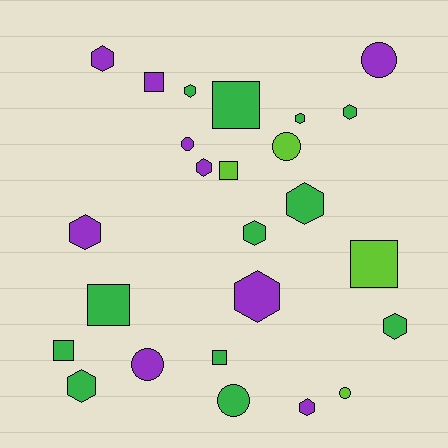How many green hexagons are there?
There are 7 green hexagons.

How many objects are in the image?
There are 25 objects.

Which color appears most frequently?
Green, with 12 objects.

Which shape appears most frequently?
Hexagon, with 12 objects.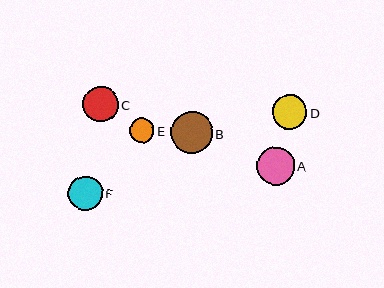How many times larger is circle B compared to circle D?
Circle B is approximately 1.2 times the size of circle D.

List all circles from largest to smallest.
From largest to smallest: B, A, C, F, D, E.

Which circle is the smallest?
Circle E is the smallest with a size of approximately 25 pixels.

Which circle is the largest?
Circle B is the largest with a size of approximately 42 pixels.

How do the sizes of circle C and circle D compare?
Circle C and circle D are approximately the same size.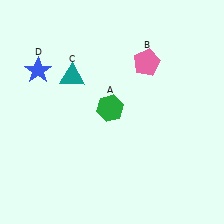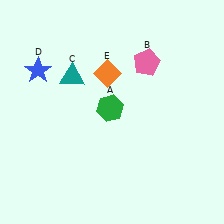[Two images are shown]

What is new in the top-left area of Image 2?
An orange diamond (E) was added in the top-left area of Image 2.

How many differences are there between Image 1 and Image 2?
There is 1 difference between the two images.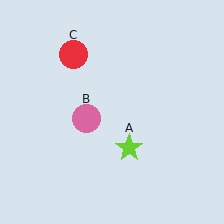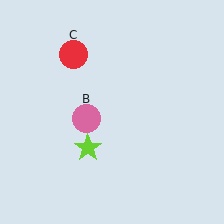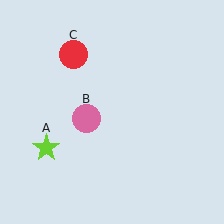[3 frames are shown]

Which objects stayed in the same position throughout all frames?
Pink circle (object B) and red circle (object C) remained stationary.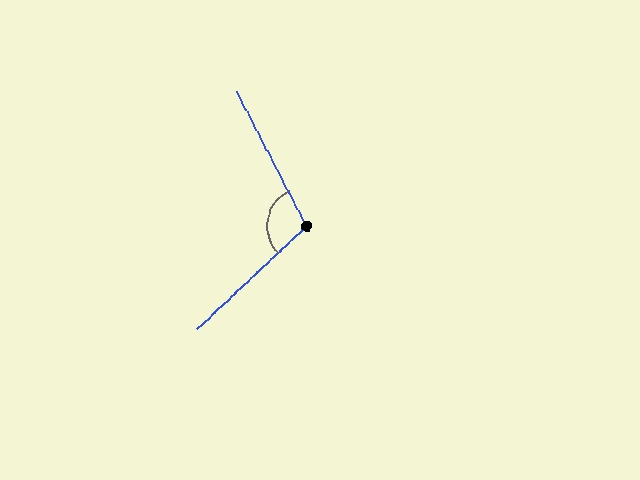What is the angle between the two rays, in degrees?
Approximately 106 degrees.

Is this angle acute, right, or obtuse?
It is obtuse.